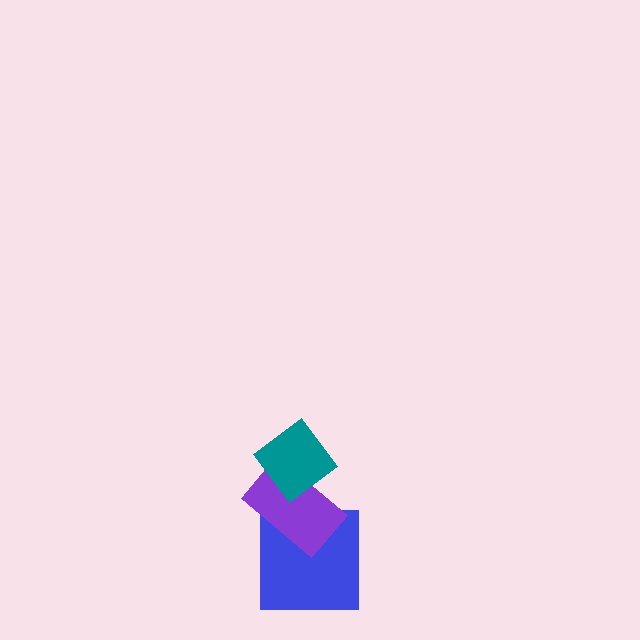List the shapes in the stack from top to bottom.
From top to bottom: the teal diamond, the purple rectangle, the blue square.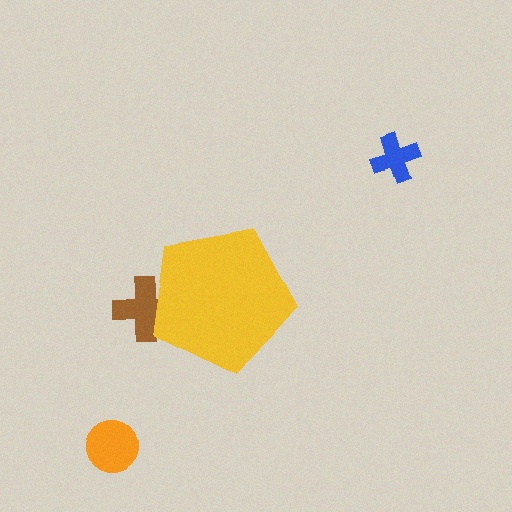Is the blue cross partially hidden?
No, the blue cross is fully visible.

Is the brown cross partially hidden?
Yes, the brown cross is partially hidden behind the yellow pentagon.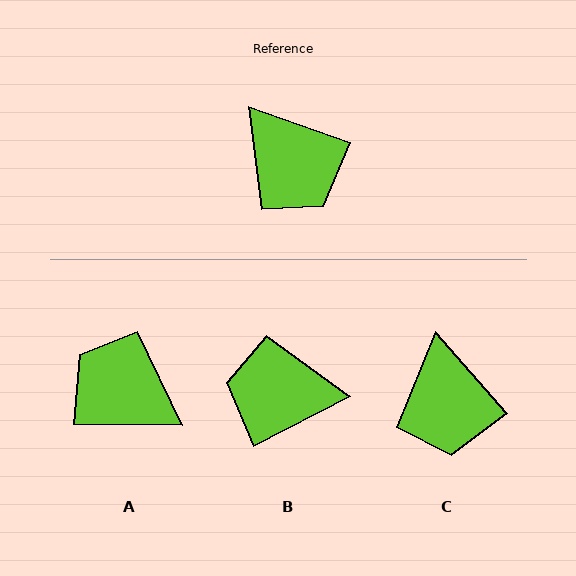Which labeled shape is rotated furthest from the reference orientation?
A, about 162 degrees away.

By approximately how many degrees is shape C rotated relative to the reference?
Approximately 29 degrees clockwise.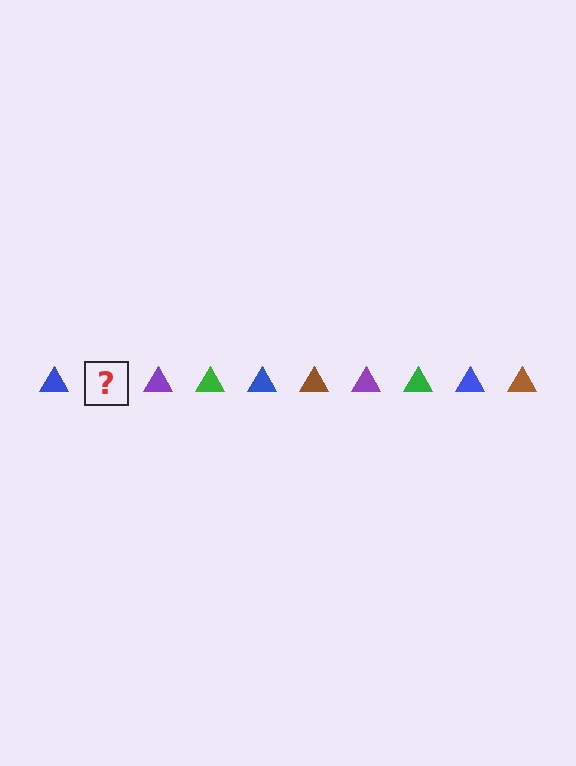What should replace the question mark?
The question mark should be replaced with a brown triangle.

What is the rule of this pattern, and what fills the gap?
The rule is that the pattern cycles through blue, brown, purple, green triangles. The gap should be filled with a brown triangle.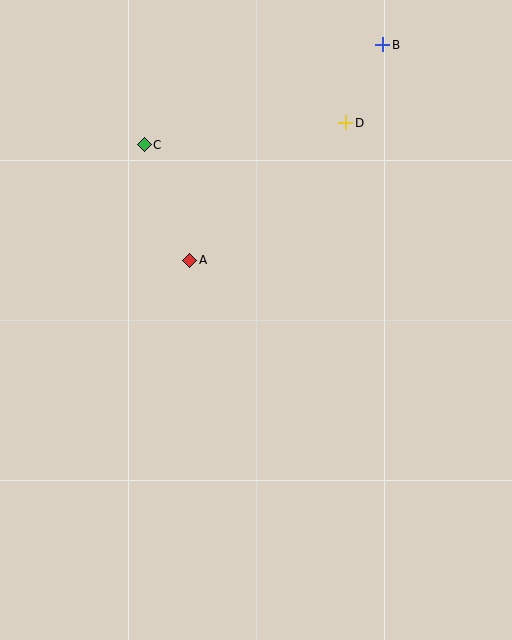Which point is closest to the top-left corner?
Point C is closest to the top-left corner.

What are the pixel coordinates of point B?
Point B is at (383, 45).